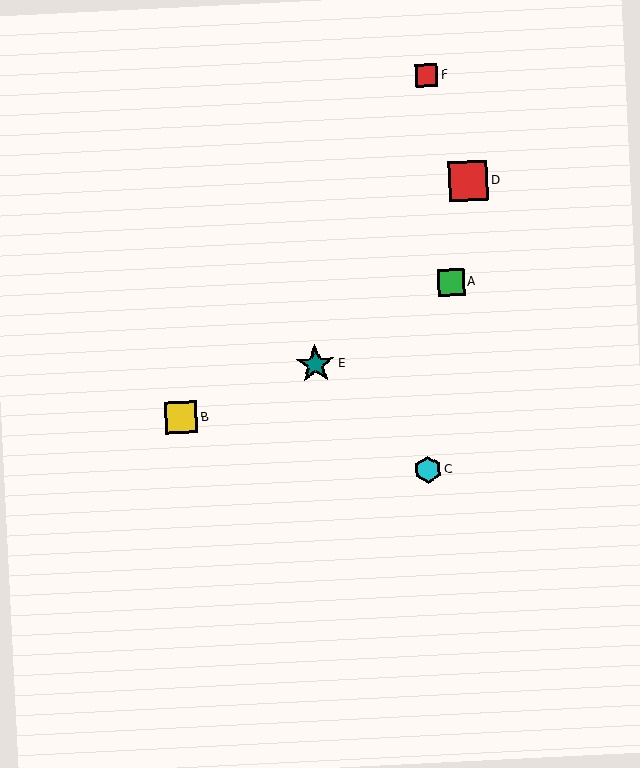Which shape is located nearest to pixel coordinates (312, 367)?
The teal star (labeled E) at (315, 364) is nearest to that location.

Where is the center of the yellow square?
The center of the yellow square is at (181, 417).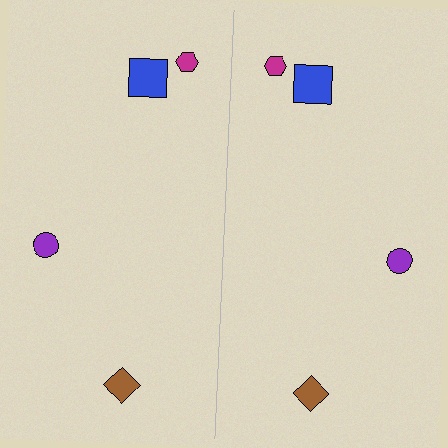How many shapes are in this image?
There are 8 shapes in this image.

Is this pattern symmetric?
Yes, this pattern has bilateral (reflection) symmetry.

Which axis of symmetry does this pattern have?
The pattern has a vertical axis of symmetry running through the center of the image.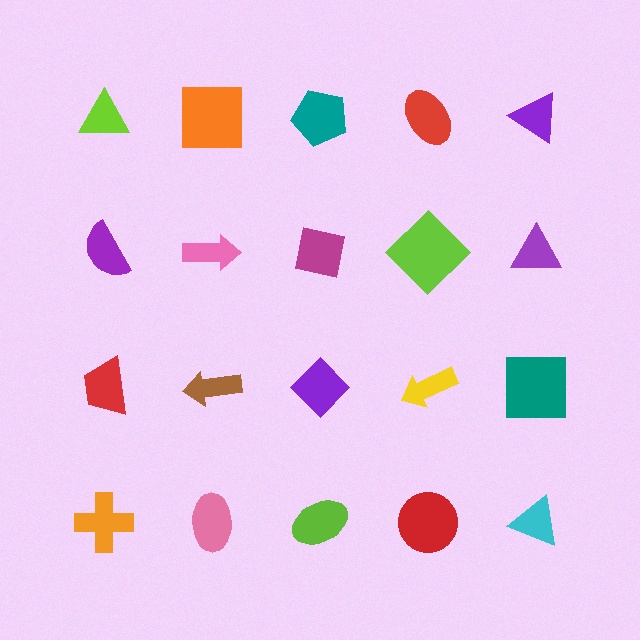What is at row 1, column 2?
An orange square.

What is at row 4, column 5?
A cyan triangle.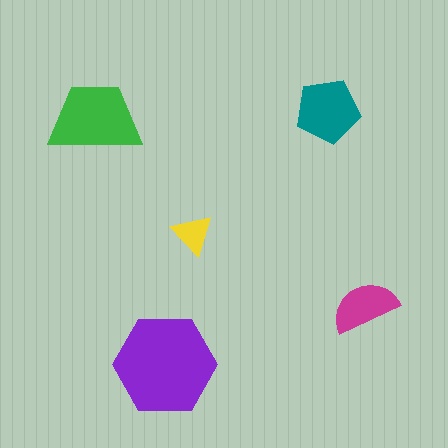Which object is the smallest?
The yellow triangle.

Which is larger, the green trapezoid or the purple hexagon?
The purple hexagon.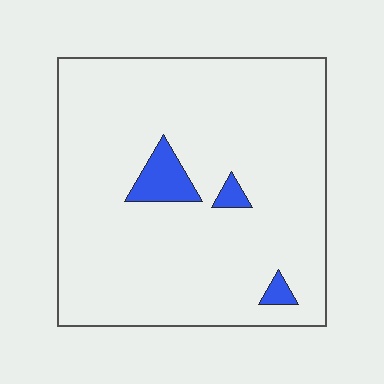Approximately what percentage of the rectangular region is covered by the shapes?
Approximately 5%.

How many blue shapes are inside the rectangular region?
3.